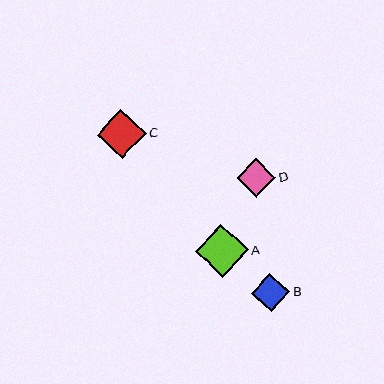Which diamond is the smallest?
Diamond B is the smallest with a size of approximately 38 pixels.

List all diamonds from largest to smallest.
From largest to smallest: A, C, D, B.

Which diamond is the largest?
Diamond A is the largest with a size of approximately 53 pixels.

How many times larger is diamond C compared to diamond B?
Diamond C is approximately 1.3 times the size of diamond B.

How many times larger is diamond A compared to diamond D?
Diamond A is approximately 1.4 times the size of diamond D.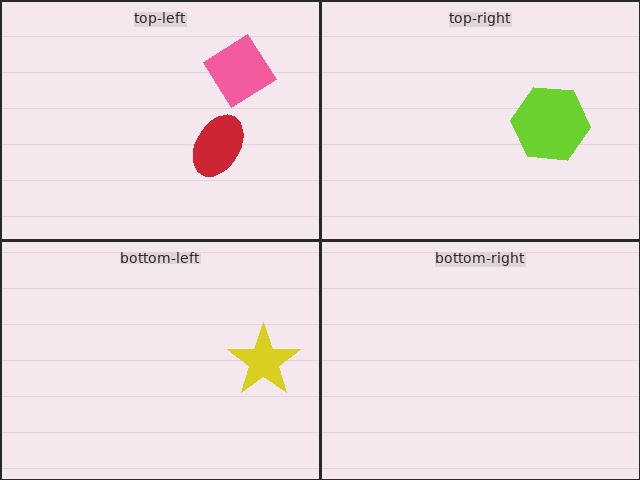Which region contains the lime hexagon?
The top-right region.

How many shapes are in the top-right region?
1.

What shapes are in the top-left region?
The pink diamond, the red ellipse.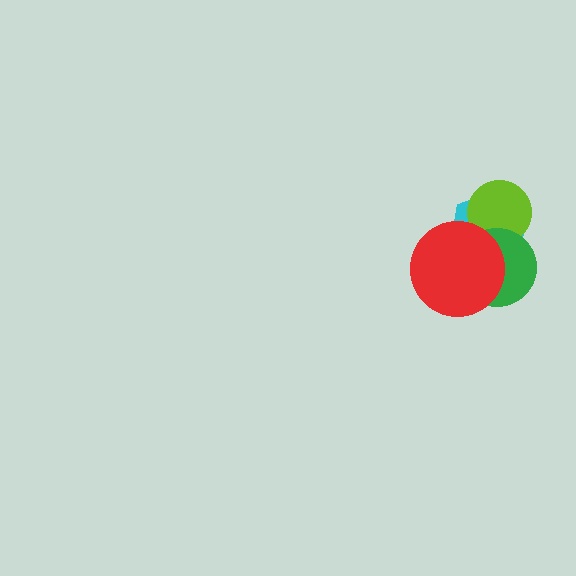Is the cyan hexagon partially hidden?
Yes, it is partially covered by another shape.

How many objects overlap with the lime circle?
3 objects overlap with the lime circle.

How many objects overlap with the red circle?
3 objects overlap with the red circle.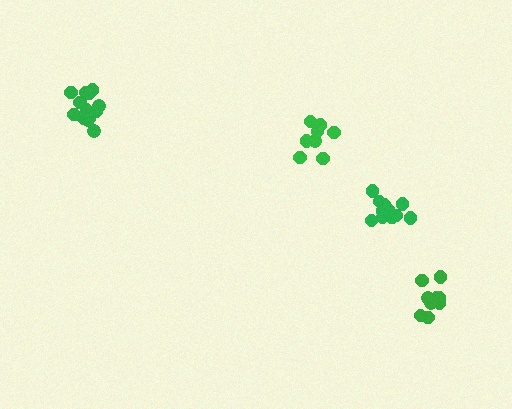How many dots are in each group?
Group 1: 13 dots, Group 2: 8 dots, Group 3: 12 dots, Group 4: 11 dots (44 total).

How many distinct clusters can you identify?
There are 4 distinct clusters.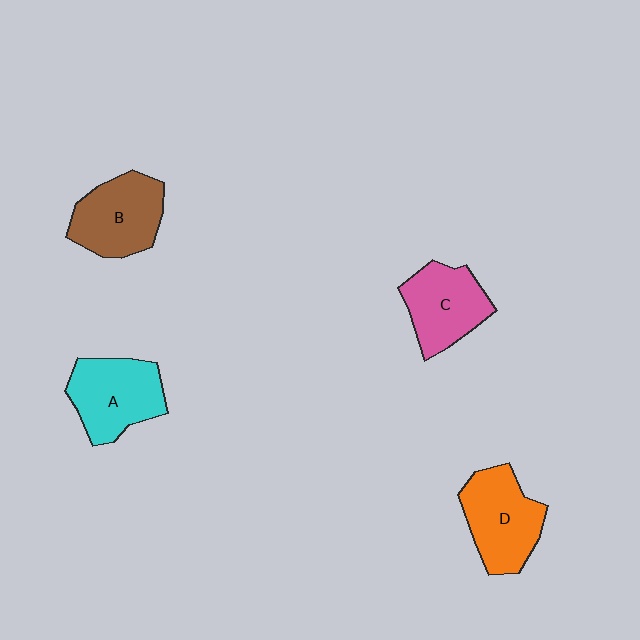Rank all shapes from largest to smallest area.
From largest to smallest: D (orange), A (cyan), B (brown), C (pink).